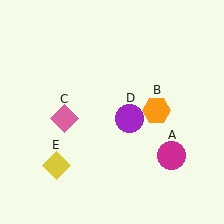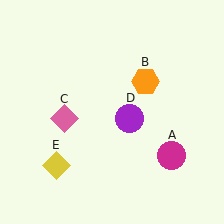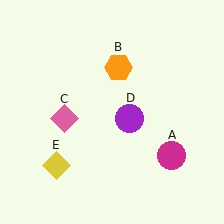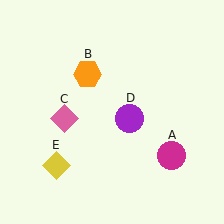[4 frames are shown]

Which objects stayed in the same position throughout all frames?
Magenta circle (object A) and pink diamond (object C) and purple circle (object D) and yellow diamond (object E) remained stationary.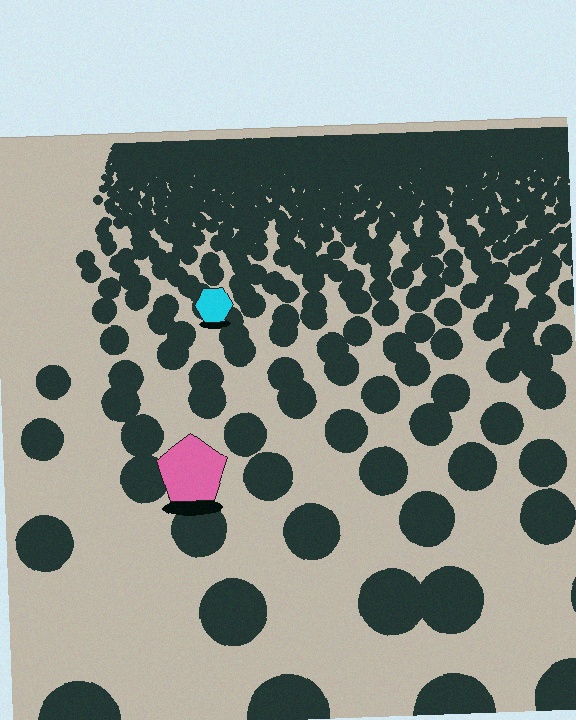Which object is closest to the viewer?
The pink pentagon is closest. The texture marks near it are larger and more spread out.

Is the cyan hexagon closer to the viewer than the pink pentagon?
No. The pink pentagon is closer — you can tell from the texture gradient: the ground texture is coarser near it.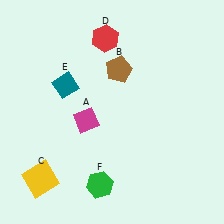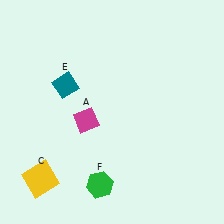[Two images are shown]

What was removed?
The brown pentagon (B), the red hexagon (D) were removed in Image 2.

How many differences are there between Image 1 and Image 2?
There are 2 differences between the two images.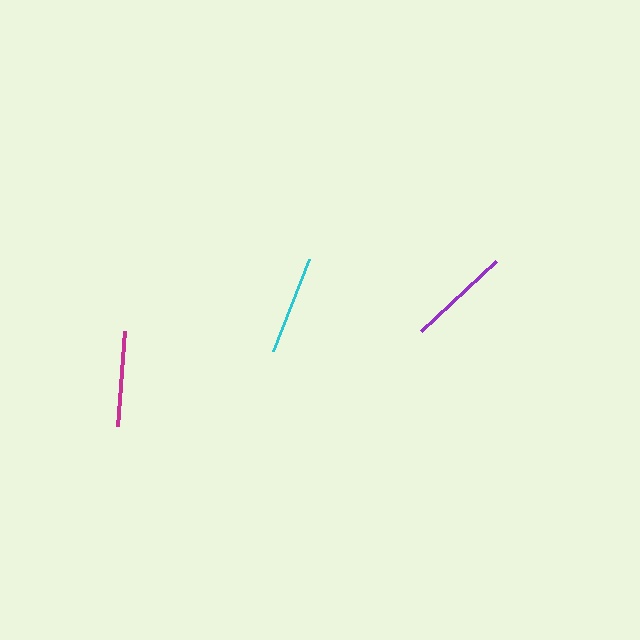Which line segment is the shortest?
The magenta line is the shortest at approximately 95 pixels.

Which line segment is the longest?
The purple line is the longest at approximately 103 pixels.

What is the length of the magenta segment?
The magenta segment is approximately 95 pixels long.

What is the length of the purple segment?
The purple segment is approximately 103 pixels long.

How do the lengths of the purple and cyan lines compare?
The purple and cyan lines are approximately the same length.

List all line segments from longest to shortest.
From longest to shortest: purple, cyan, magenta.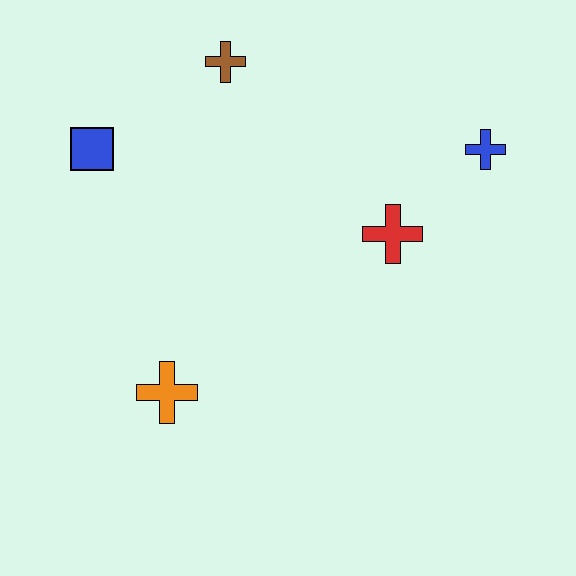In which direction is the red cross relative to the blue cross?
The red cross is to the left of the blue cross.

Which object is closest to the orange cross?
The blue square is closest to the orange cross.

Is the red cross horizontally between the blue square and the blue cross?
Yes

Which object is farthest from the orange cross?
The blue cross is farthest from the orange cross.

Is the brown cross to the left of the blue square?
No